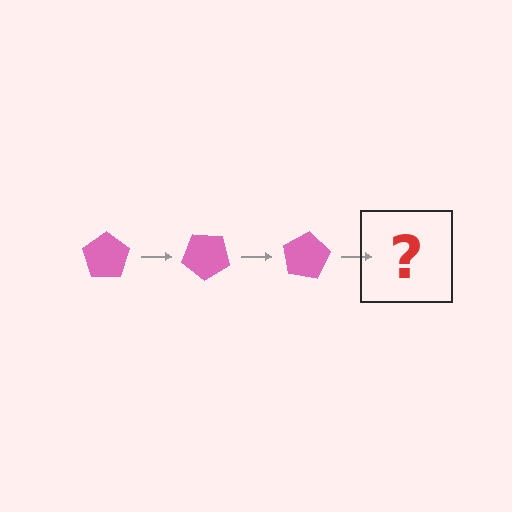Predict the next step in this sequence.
The next step is a pink pentagon rotated 120 degrees.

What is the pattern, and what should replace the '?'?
The pattern is that the pentagon rotates 40 degrees each step. The '?' should be a pink pentagon rotated 120 degrees.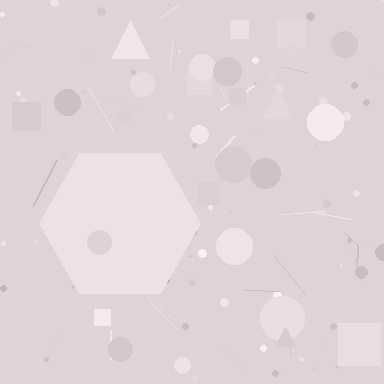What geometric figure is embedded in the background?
A hexagon is embedded in the background.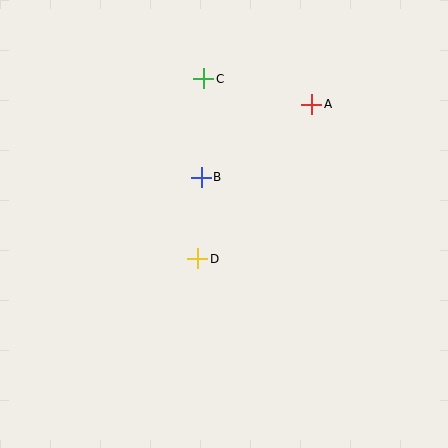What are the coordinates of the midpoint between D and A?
The midpoint between D and A is at (255, 181).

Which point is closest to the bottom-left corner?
Point D is closest to the bottom-left corner.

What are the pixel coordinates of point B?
Point B is at (201, 177).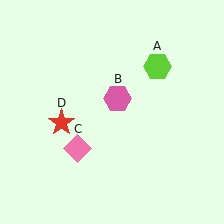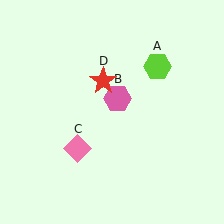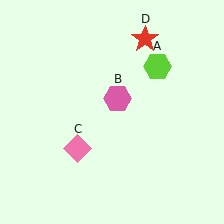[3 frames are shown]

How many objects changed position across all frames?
1 object changed position: red star (object D).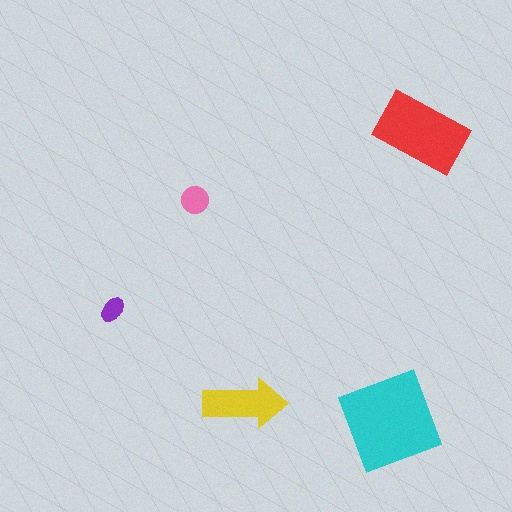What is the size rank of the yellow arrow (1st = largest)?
3rd.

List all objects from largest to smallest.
The cyan square, the red rectangle, the yellow arrow, the pink circle, the purple ellipse.